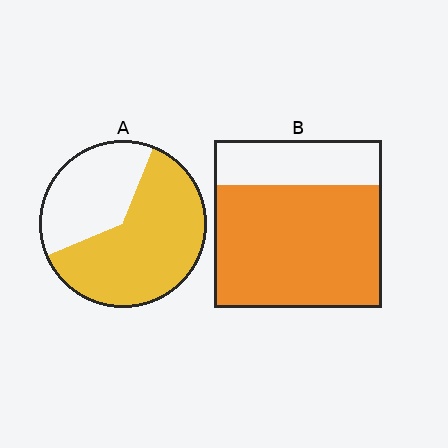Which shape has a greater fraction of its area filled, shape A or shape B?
Shape B.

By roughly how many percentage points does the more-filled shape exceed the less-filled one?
By roughly 10 percentage points (B over A).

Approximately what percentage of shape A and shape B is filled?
A is approximately 65% and B is approximately 75%.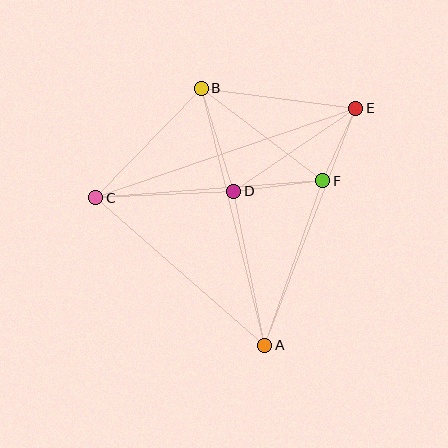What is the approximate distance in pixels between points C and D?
The distance between C and D is approximately 138 pixels.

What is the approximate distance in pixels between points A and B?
The distance between A and B is approximately 264 pixels.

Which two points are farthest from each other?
Points C and E are farthest from each other.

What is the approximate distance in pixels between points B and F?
The distance between B and F is approximately 153 pixels.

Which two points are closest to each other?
Points E and F are closest to each other.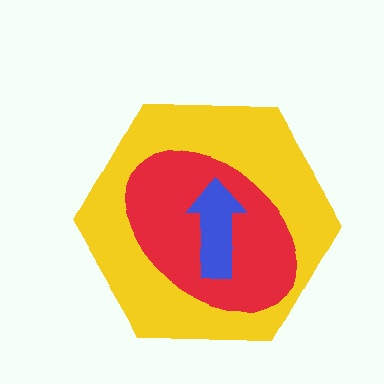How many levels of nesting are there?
3.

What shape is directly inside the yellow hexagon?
The red ellipse.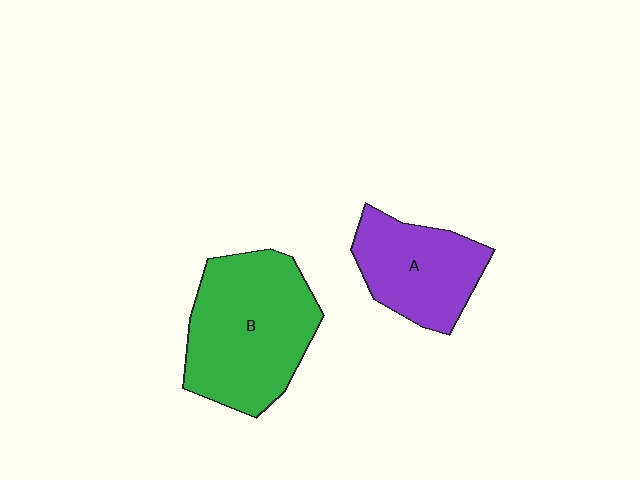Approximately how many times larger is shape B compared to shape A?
Approximately 1.5 times.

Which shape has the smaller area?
Shape A (purple).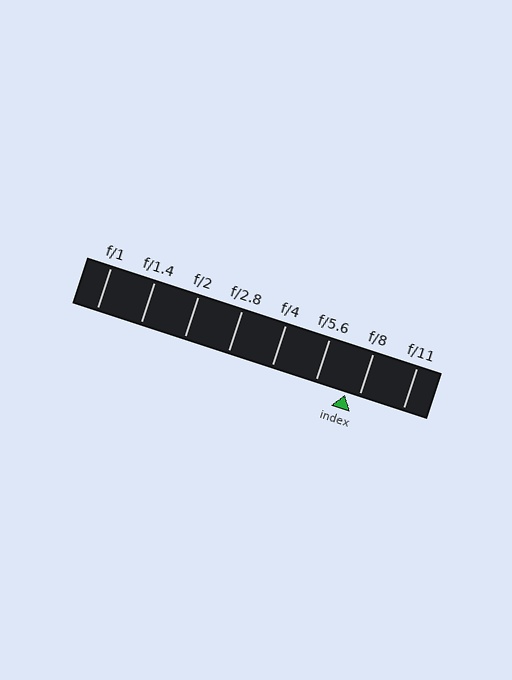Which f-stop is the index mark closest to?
The index mark is closest to f/8.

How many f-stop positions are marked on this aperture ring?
There are 8 f-stop positions marked.